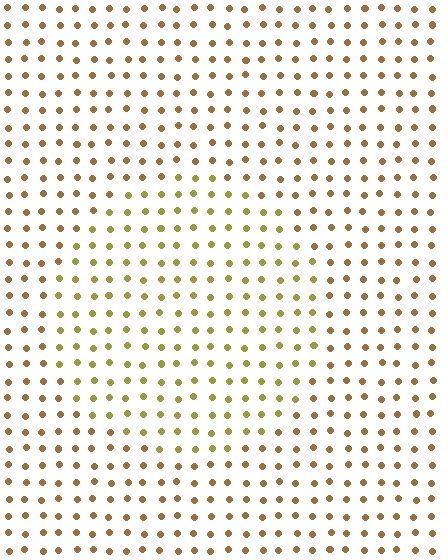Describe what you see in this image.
The image is filled with small brown elements in a uniform arrangement. A circle-shaped region is visible where the elements are tinted to a slightly different hue, forming a subtle color boundary.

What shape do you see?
I see a circle.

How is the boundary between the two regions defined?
The boundary is defined purely by a slight shift in hue (about 30 degrees). Spacing, size, and orientation are identical on both sides.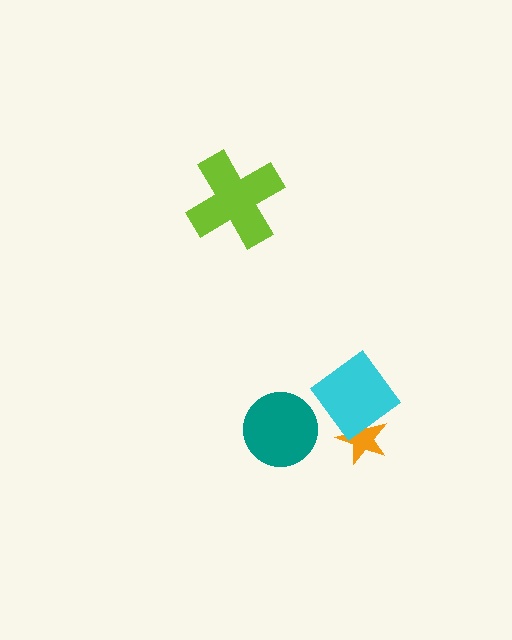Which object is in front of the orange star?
The cyan diamond is in front of the orange star.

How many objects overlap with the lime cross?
0 objects overlap with the lime cross.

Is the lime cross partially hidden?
No, no other shape covers it.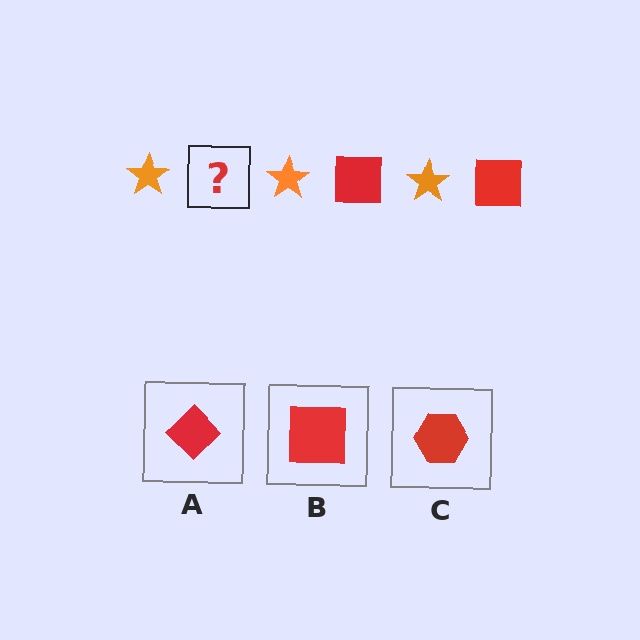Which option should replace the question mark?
Option B.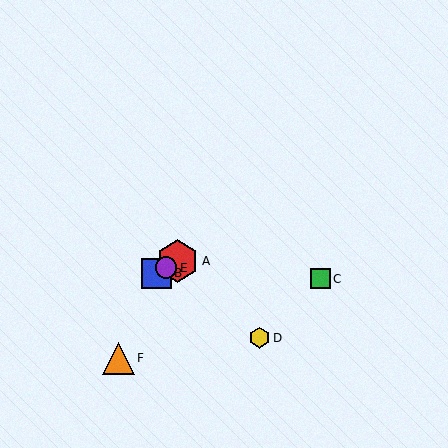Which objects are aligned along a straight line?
Objects A, B, E are aligned along a straight line.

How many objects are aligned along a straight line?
3 objects (A, B, E) are aligned along a straight line.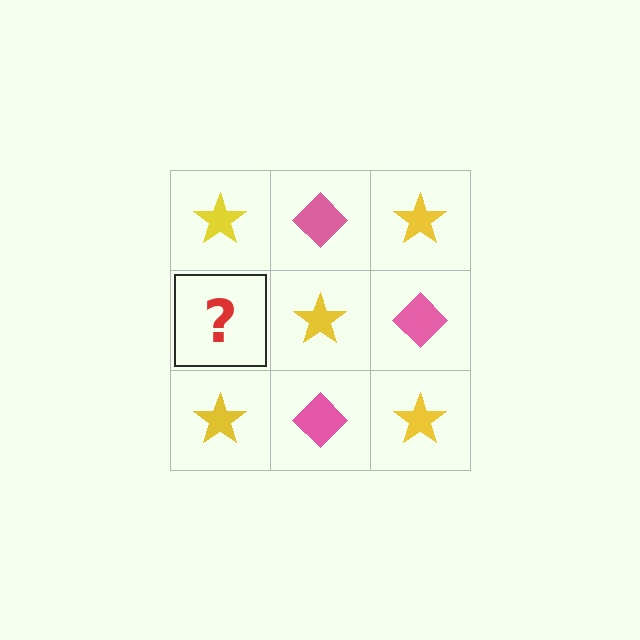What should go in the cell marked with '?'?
The missing cell should contain a pink diamond.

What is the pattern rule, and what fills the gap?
The rule is that it alternates yellow star and pink diamond in a checkerboard pattern. The gap should be filled with a pink diamond.